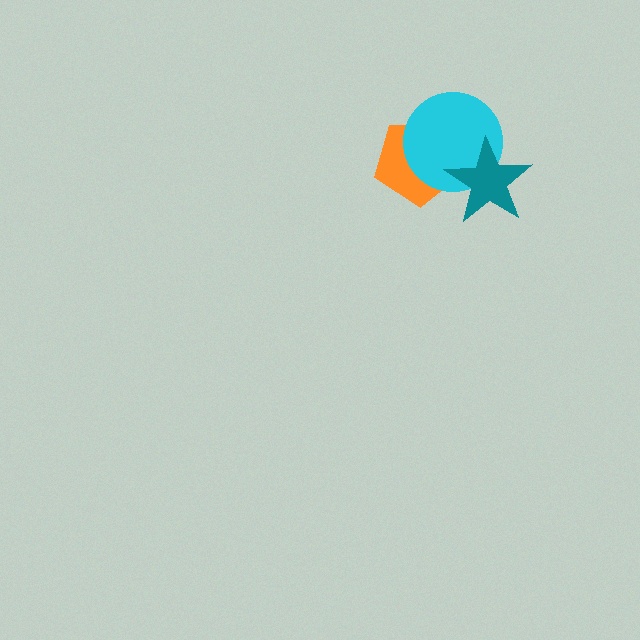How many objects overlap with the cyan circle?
2 objects overlap with the cyan circle.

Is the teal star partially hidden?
No, no other shape covers it.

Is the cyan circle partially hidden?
Yes, it is partially covered by another shape.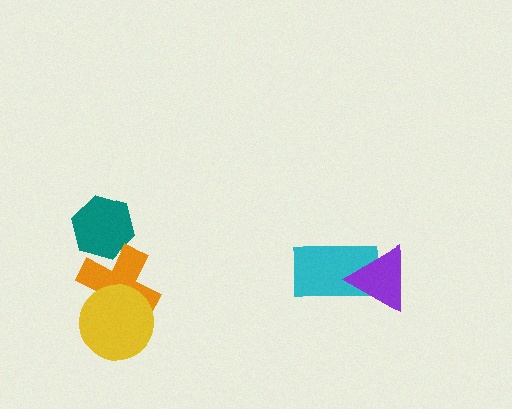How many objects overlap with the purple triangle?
1 object overlaps with the purple triangle.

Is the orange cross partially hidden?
Yes, it is partially covered by another shape.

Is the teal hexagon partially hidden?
Yes, it is partially covered by another shape.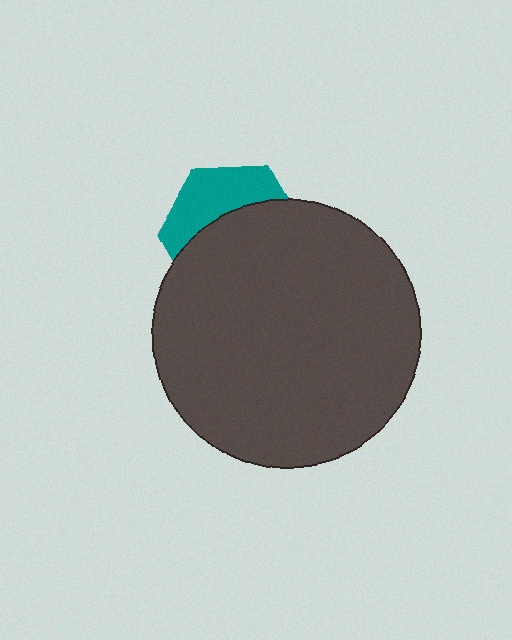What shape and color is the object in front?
The object in front is a dark gray circle.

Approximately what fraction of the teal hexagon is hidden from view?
Roughly 63% of the teal hexagon is hidden behind the dark gray circle.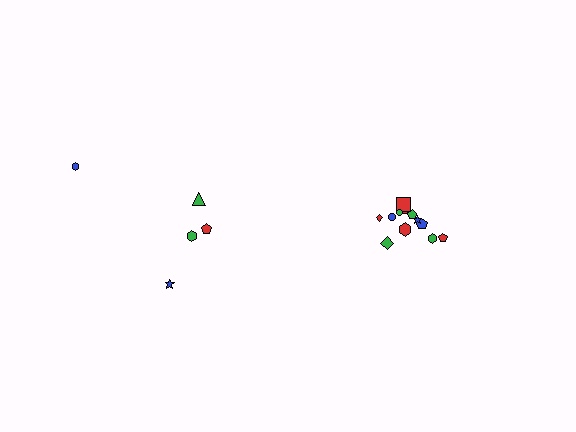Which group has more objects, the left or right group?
The right group.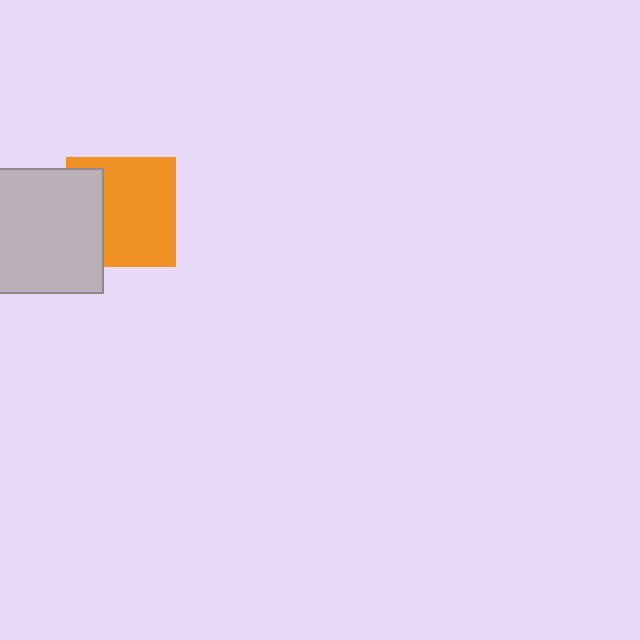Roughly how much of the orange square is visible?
Most of it is visible (roughly 69%).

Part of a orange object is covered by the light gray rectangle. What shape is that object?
It is a square.